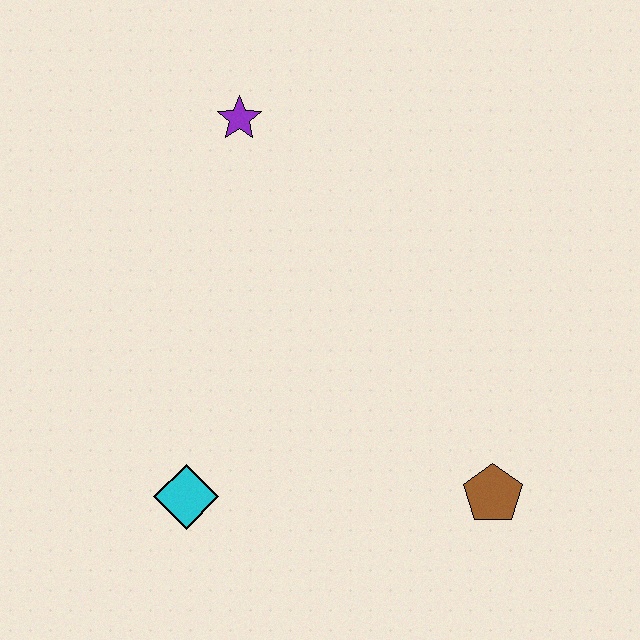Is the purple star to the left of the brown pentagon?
Yes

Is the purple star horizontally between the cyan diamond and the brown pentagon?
Yes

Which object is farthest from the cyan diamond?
The purple star is farthest from the cyan diamond.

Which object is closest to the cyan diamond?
The brown pentagon is closest to the cyan diamond.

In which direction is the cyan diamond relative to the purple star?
The cyan diamond is below the purple star.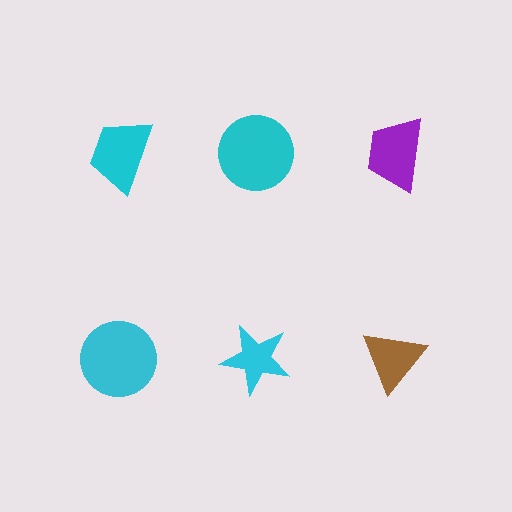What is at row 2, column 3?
A brown triangle.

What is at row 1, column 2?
A cyan circle.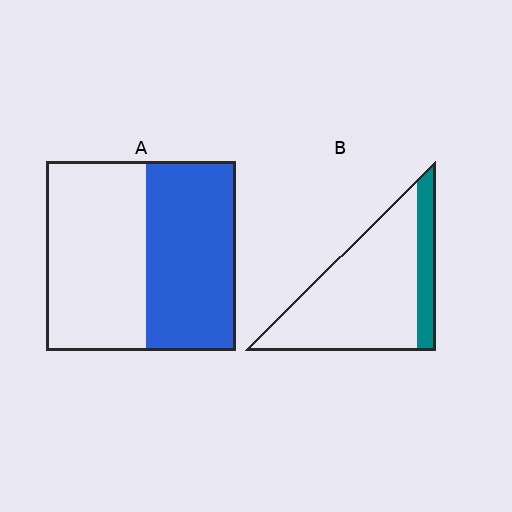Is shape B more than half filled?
No.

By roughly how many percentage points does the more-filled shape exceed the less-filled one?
By roughly 30 percentage points (A over B).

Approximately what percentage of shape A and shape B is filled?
A is approximately 45% and B is approximately 20%.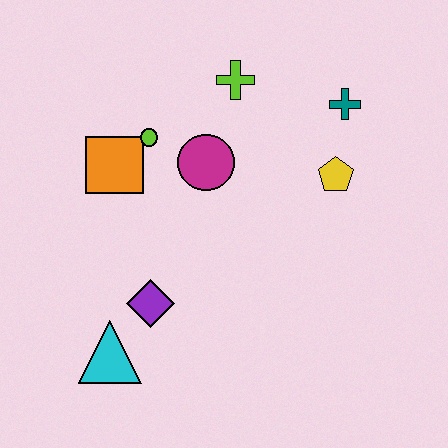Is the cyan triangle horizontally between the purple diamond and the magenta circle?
No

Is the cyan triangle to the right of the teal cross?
No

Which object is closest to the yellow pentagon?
The teal cross is closest to the yellow pentagon.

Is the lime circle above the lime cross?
No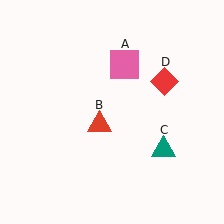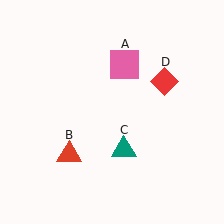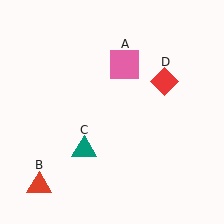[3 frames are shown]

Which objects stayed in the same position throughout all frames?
Pink square (object A) and red diamond (object D) remained stationary.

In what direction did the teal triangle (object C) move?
The teal triangle (object C) moved left.